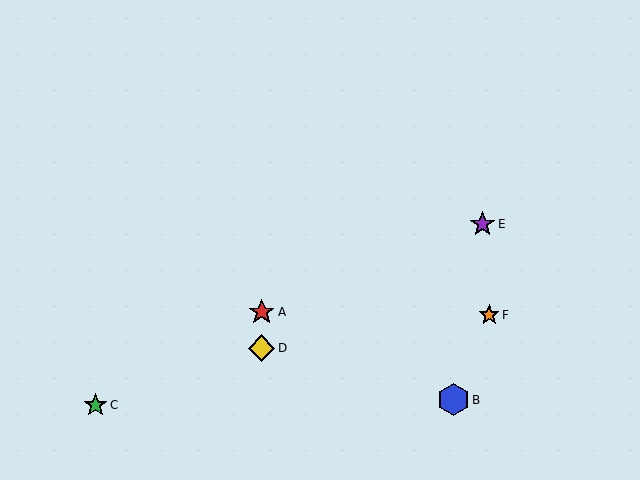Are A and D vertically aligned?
Yes, both are at x≈262.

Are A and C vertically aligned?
No, A is at x≈262 and C is at x≈95.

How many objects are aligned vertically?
2 objects (A, D) are aligned vertically.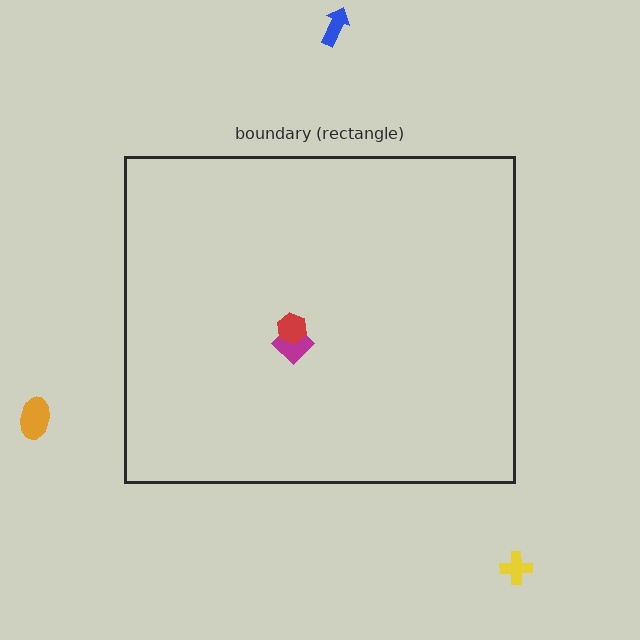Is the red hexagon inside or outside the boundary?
Inside.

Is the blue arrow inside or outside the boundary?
Outside.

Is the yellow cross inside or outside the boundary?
Outside.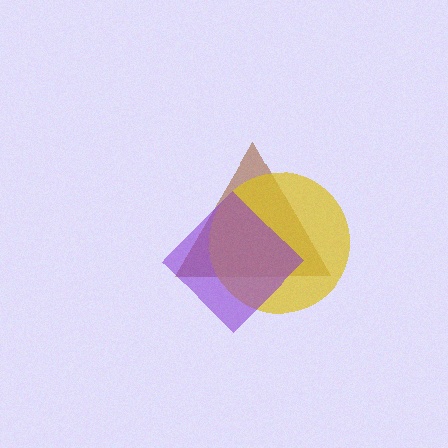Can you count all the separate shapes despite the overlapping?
Yes, there are 3 separate shapes.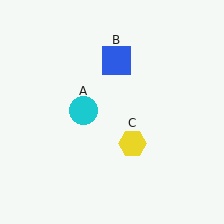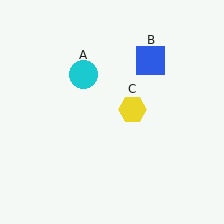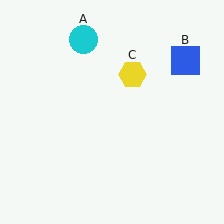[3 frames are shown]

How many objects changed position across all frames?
3 objects changed position: cyan circle (object A), blue square (object B), yellow hexagon (object C).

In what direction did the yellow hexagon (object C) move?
The yellow hexagon (object C) moved up.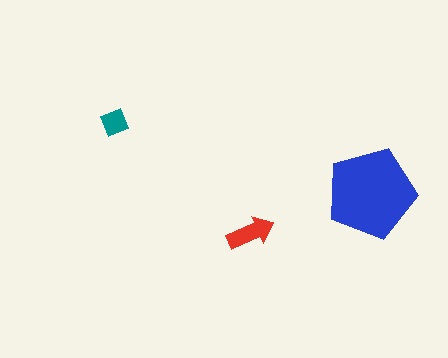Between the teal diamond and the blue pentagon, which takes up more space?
The blue pentagon.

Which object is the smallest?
The teal diamond.